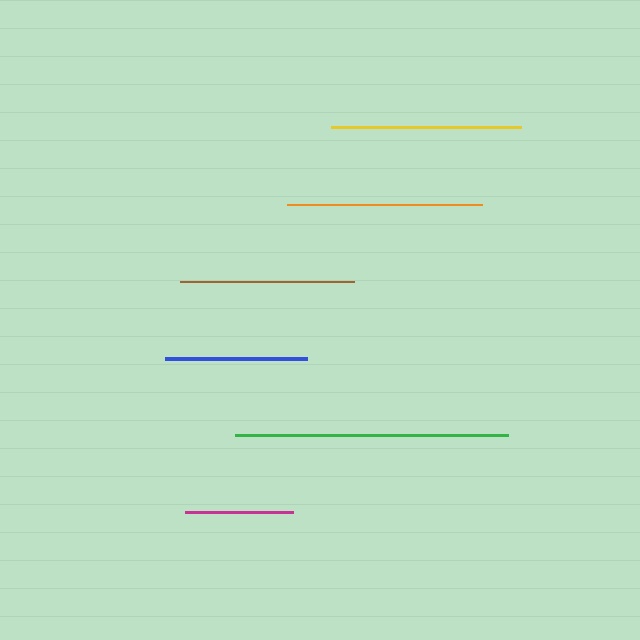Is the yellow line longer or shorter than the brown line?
The yellow line is longer than the brown line.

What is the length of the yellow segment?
The yellow segment is approximately 190 pixels long.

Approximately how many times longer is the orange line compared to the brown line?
The orange line is approximately 1.1 times the length of the brown line.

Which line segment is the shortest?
The magenta line is the shortest at approximately 108 pixels.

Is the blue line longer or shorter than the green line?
The green line is longer than the blue line.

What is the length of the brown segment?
The brown segment is approximately 174 pixels long.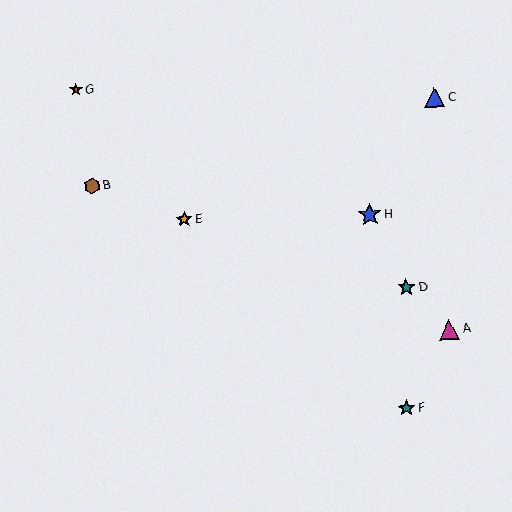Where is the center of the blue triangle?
The center of the blue triangle is at (434, 97).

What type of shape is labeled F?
Shape F is a teal star.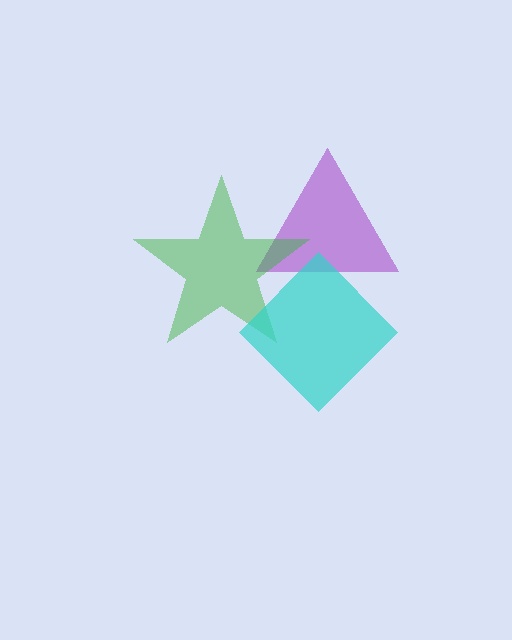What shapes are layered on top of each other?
The layered shapes are: a purple triangle, a green star, a cyan diamond.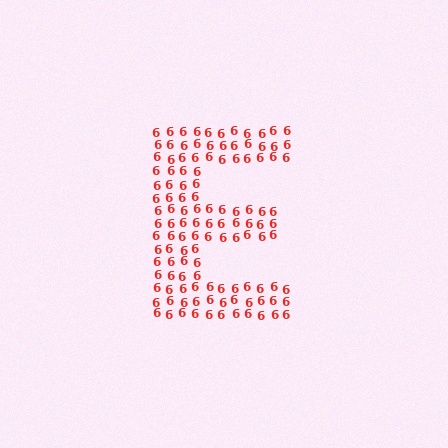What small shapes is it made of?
It is made of small digit 6's.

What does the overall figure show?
The overall figure shows the letter E.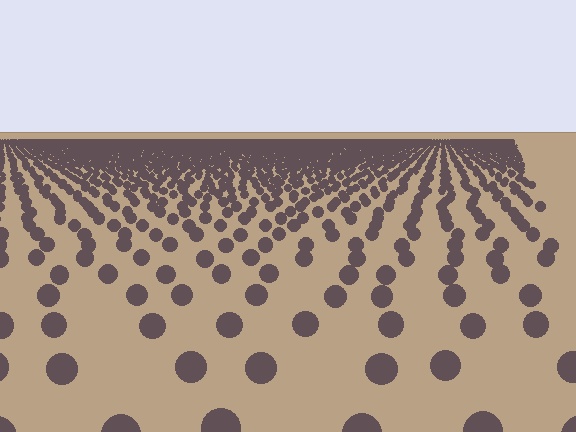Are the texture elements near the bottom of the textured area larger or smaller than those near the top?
Larger. Near the bottom, elements are closer to the viewer and appear at a bigger on-screen size.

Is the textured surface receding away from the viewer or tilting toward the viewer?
The surface is receding away from the viewer. Texture elements get smaller and denser toward the top.